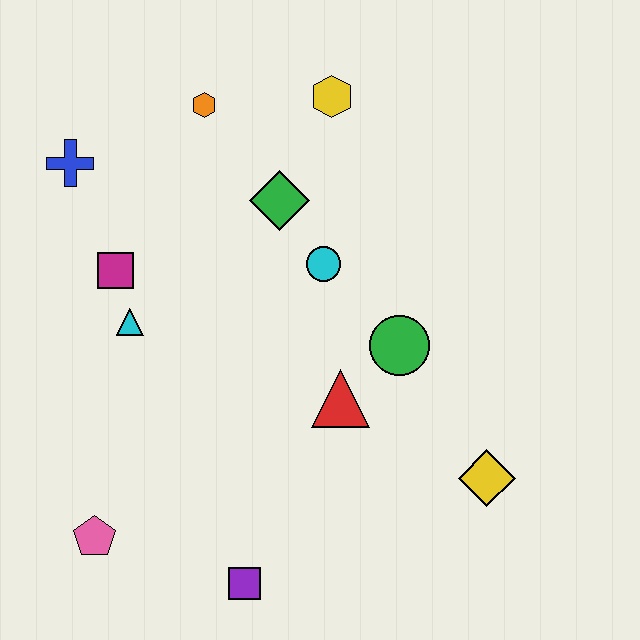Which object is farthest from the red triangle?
The blue cross is farthest from the red triangle.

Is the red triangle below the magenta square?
Yes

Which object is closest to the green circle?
The red triangle is closest to the green circle.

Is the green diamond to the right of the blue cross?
Yes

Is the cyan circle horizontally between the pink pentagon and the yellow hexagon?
Yes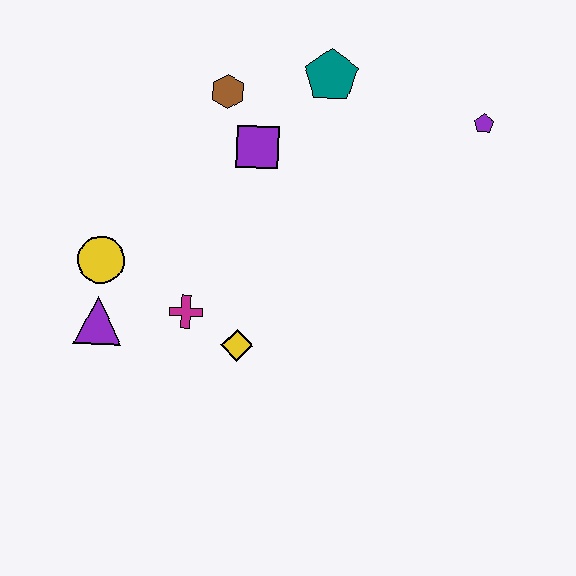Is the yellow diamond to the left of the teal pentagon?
Yes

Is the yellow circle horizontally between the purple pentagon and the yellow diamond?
No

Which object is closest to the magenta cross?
The yellow diamond is closest to the magenta cross.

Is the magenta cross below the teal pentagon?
Yes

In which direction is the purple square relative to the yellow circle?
The purple square is to the right of the yellow circle.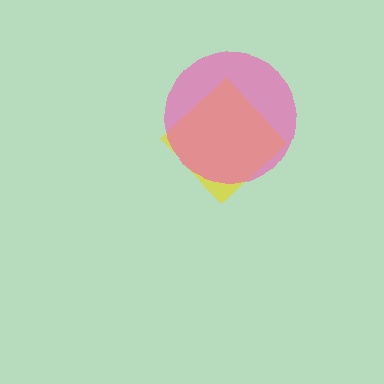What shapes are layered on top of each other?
The layered shapes are: a yellow diamond, a pink circle.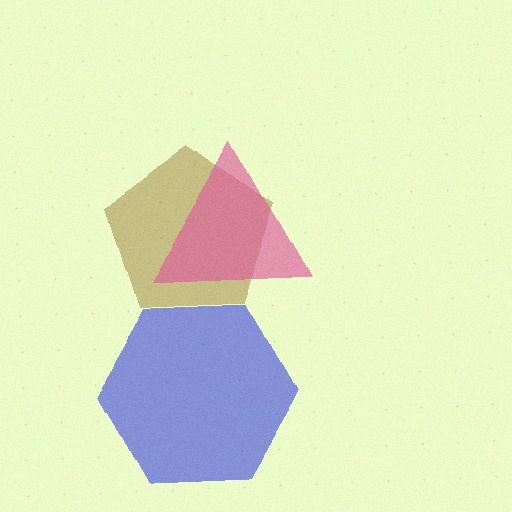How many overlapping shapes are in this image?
There are 3 overlapping shapes in the image.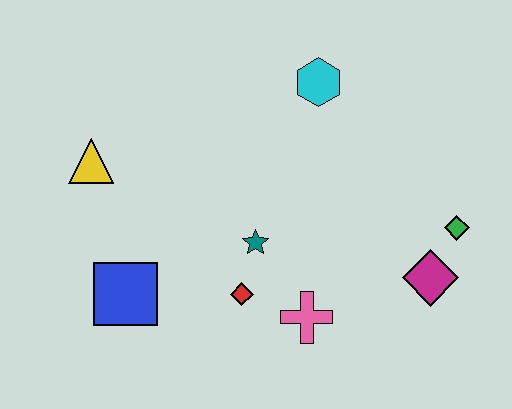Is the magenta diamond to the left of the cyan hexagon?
No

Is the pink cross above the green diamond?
No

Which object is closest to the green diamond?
The magenta diamond is closest to the green diamond.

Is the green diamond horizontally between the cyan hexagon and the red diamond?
No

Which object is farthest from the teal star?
The green diamond is farthest from the teal star.